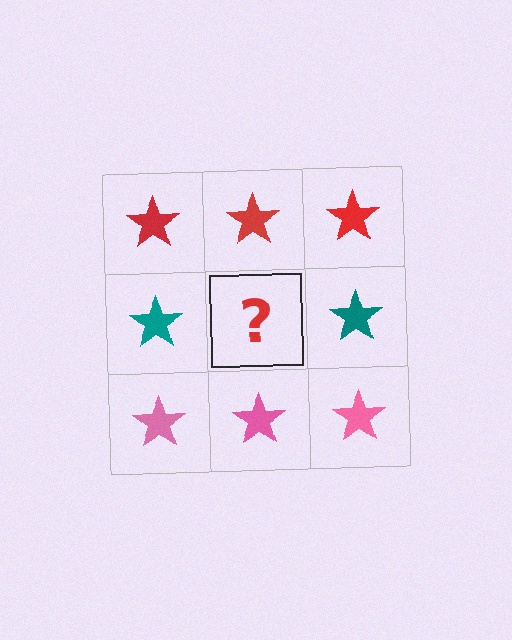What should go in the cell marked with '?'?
The missing cell should contain a teal star.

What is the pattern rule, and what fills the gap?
The rule is that each row has a consistent color. The gap should be filled with a teal star.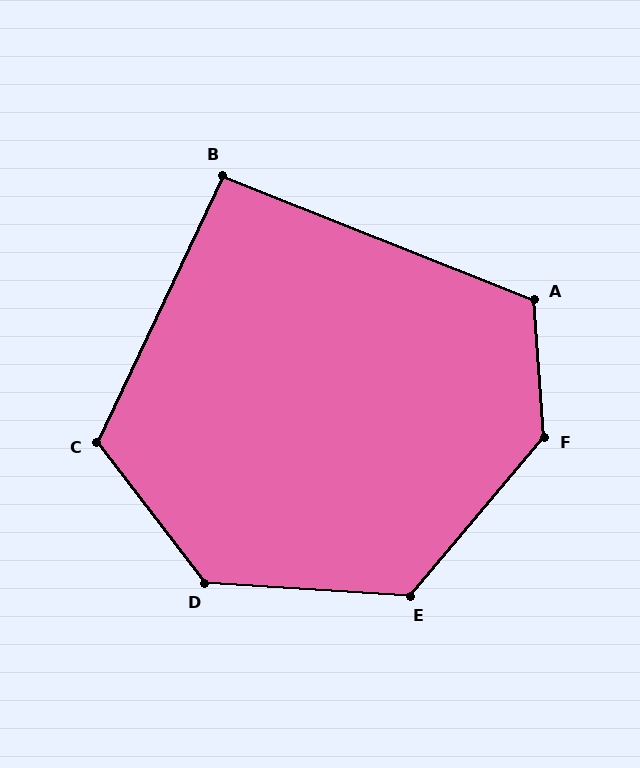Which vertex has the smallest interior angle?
B, at approximately 93 degrees.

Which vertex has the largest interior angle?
F, at approximately 136 degrees.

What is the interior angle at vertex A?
Approximately 116 degrees (obtuse).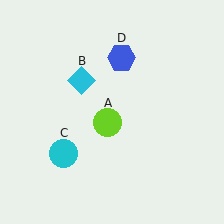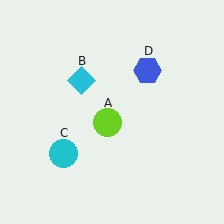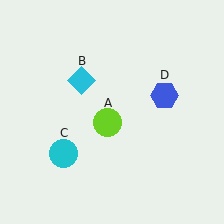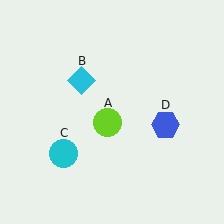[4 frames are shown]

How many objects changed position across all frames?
1 object changed position: blue hexagon (object D).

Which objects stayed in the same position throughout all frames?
Lime circle (object A) and cyan diamond (object B) and cyan circle (object C) remained stationary.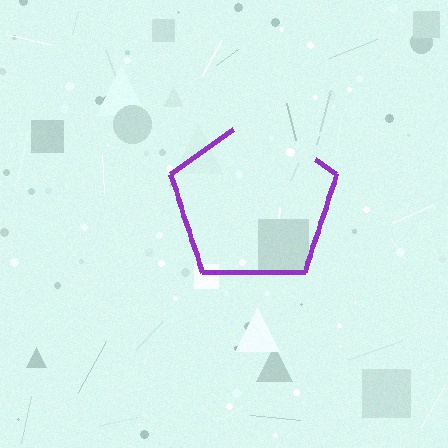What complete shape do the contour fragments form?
The contour fragments form a pentagon.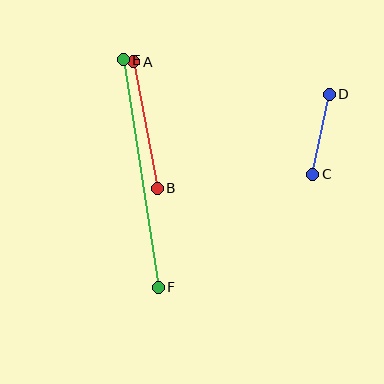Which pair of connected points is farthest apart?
Points E and F are farthest apart.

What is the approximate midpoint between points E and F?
The midpoint is at approximately (141, 174) pixels.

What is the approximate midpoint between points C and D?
The midpoint is at approximately (321, 134) pixels.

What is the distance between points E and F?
The distance is approximately 230 pixels.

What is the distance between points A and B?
The distance is approximately 129 pixels.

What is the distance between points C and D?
The distance is approximately 82 pixels.